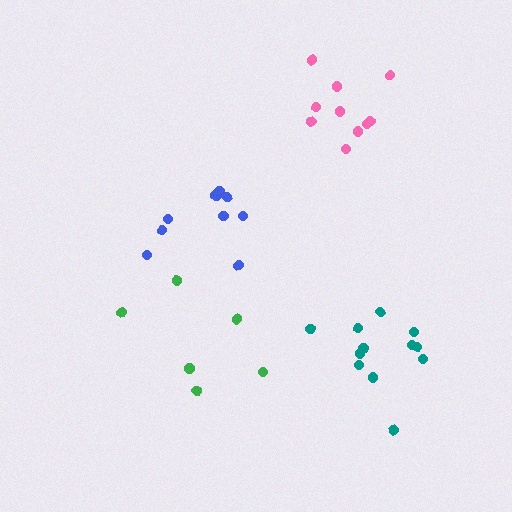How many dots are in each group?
Group 1: 9 dots, Group 2: 10 dots, Group 3: 6 dots, Group 4: 12 dots (37 total).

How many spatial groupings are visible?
There are 4 spatial groupings.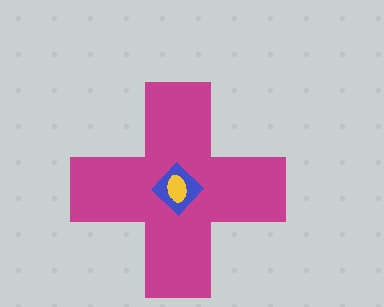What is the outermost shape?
The magenta cross.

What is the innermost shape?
The yellow ellipse.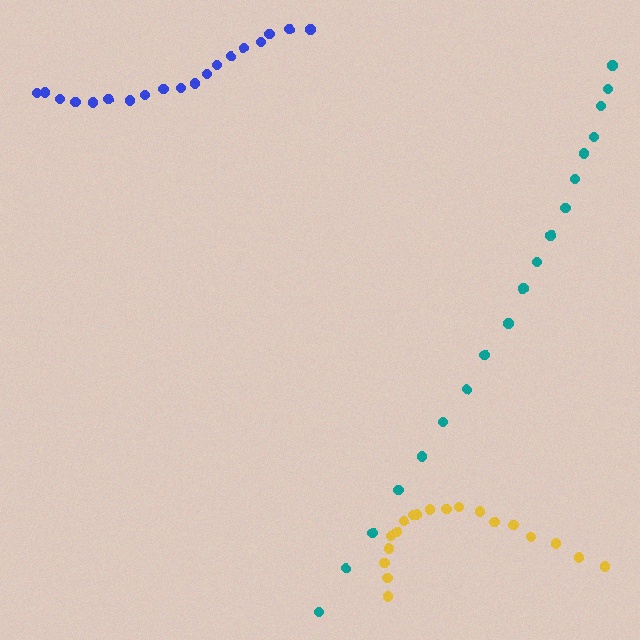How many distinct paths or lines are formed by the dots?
There are 3 distinct paths.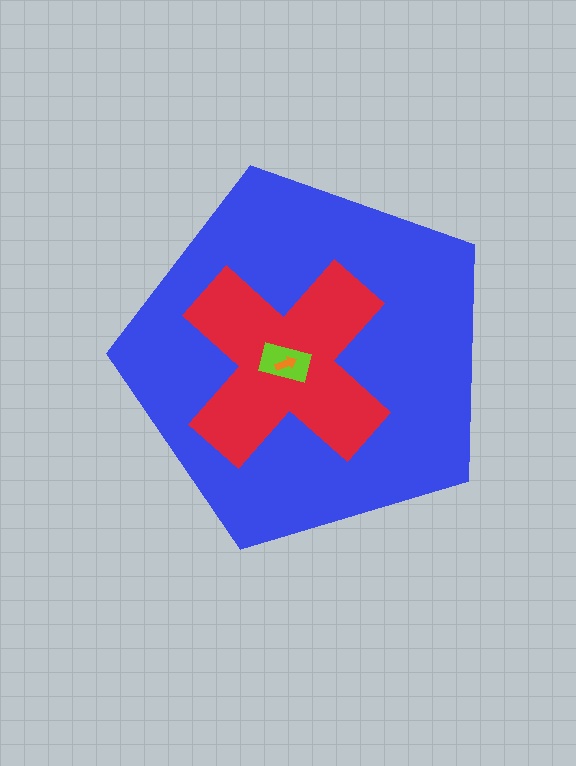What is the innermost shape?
The orange arrow.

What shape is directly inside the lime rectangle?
The orange arrow.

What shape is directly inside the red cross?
The lime rectangle.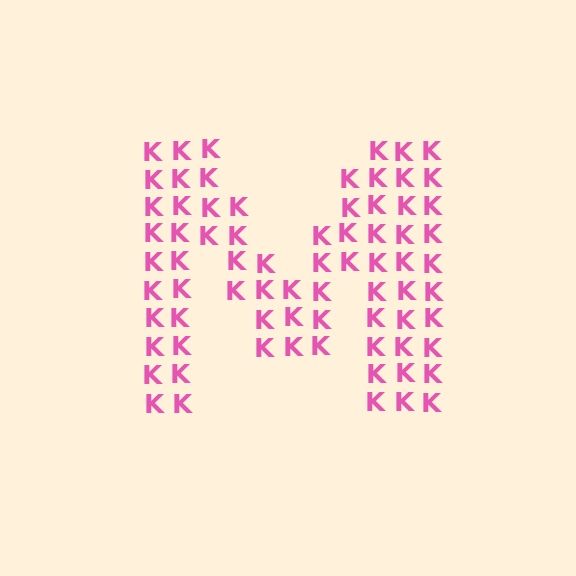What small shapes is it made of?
It is made of small letter K's.